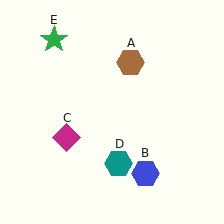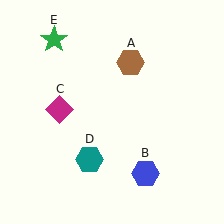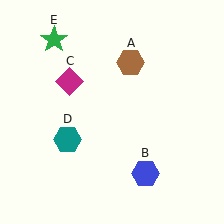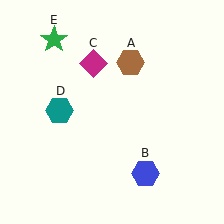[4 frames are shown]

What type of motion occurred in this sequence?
The magenta diamond (object C), teal hexagon (object D) rotated clockwise around the center of the scene.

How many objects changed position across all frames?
2 objects changed position: magenta diamond (object C), teal hexagon (object D).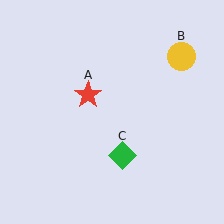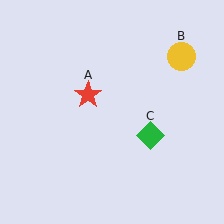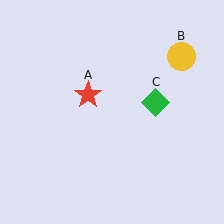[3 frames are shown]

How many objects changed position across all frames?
1 object changed position: green diamond (object C).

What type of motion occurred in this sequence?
The green diamond (object C) rotated counterclockwise around the center of the scene.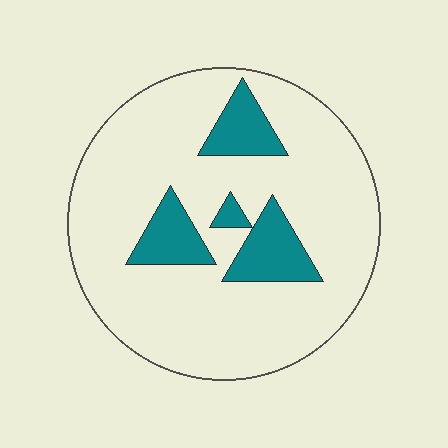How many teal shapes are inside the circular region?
4.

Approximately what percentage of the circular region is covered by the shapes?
Approximately 15%.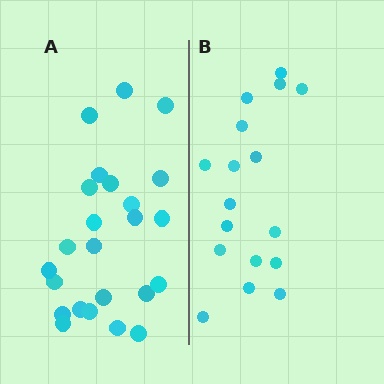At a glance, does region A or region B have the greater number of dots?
Region A (the left region) has more dots.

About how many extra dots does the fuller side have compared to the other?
Region A has roughly 8 or so more dots than region B.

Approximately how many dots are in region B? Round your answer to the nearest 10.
About 20 dots. (The exact count is 17, which rounds to 20.)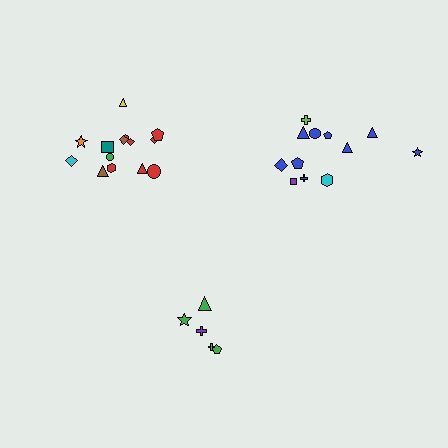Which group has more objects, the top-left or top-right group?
The top-left group.